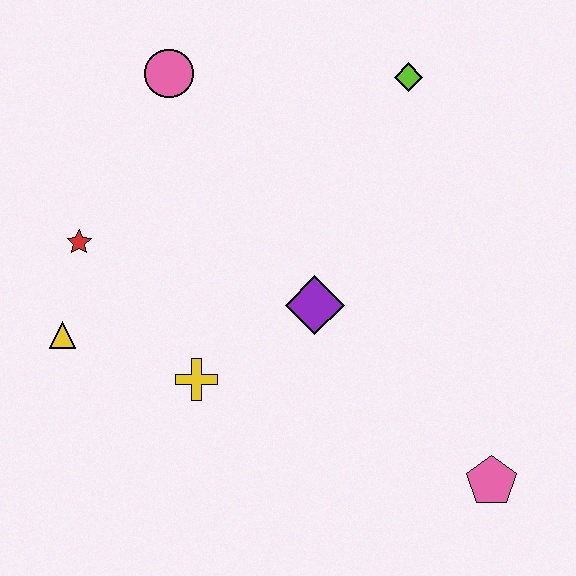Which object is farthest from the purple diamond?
The pink circle is farthest from the purple diamond.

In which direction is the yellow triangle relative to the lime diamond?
The yellow triangle is to the left of the lime diamond.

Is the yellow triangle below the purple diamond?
Yes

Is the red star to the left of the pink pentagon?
Yes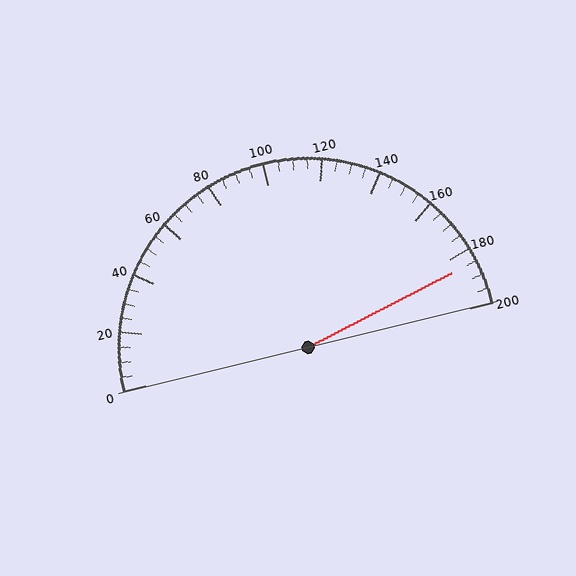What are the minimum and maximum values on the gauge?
The gauge ranges from 0 to 200.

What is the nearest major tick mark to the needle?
The nearest major tick mark is 180.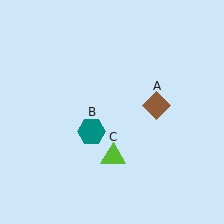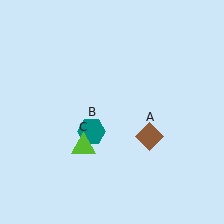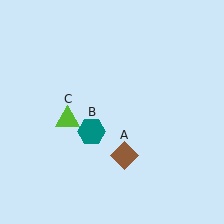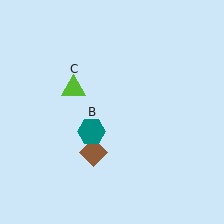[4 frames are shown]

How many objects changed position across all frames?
2 objects changed position: brown diamond (object A), lime triangle (object C).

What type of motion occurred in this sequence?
The brown diamond (object A), lime triangle (object C) rotated clockwise around the center of the scene.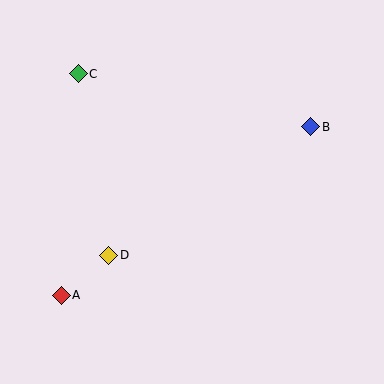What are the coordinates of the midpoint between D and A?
The midpoint between D and A is at (85, 275).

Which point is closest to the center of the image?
Point D at (108, 255) is closest to the center.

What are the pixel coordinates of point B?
Point B is at (311, 127).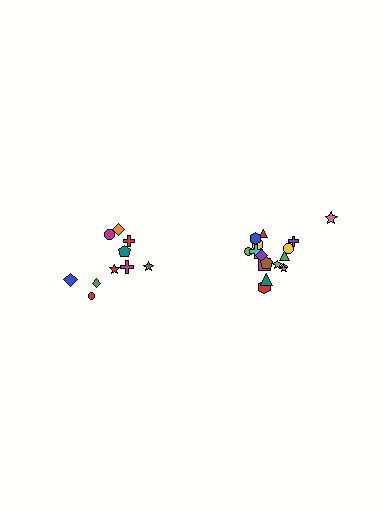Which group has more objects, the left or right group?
The right group.